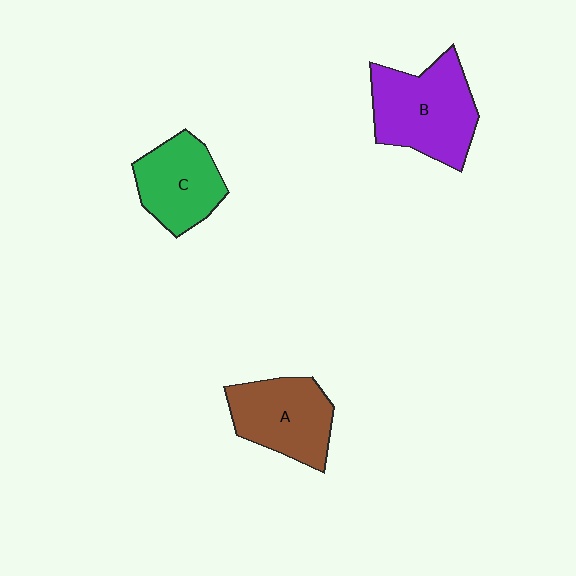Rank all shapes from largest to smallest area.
From largest to smallest: B (purple), A (brown), C (green).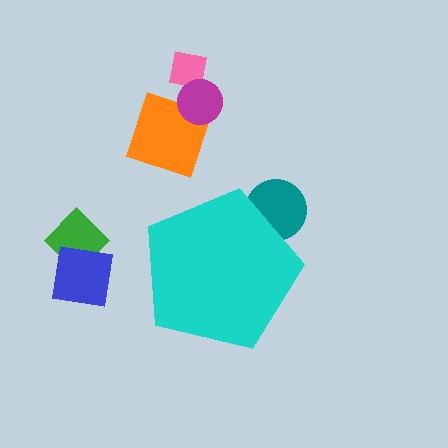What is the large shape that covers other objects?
A cyan pentagon.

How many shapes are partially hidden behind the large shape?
1 shape is partially hidden.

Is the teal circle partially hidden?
Yes, the teal circle is partially hidden behind the cyan pentagon.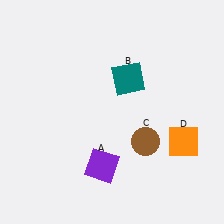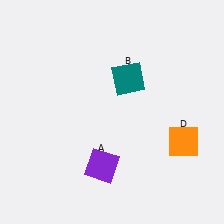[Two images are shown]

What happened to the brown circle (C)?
The brown circle (C) was removed in Image 2. It was in the bottom-right area of Image 1.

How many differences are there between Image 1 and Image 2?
There is 1 difference between the two images.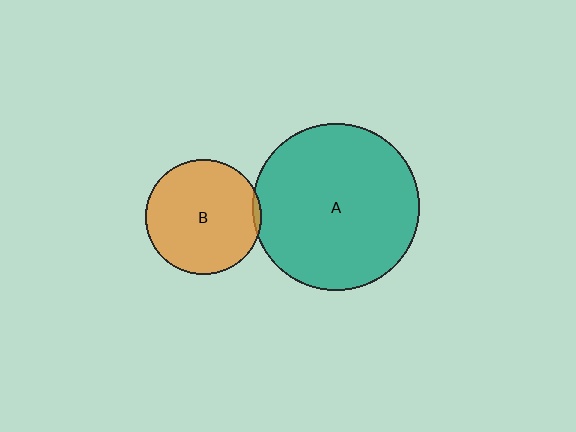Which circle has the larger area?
Circle A (teal).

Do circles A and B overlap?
Yes.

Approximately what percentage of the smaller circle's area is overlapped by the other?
Approximately 5%.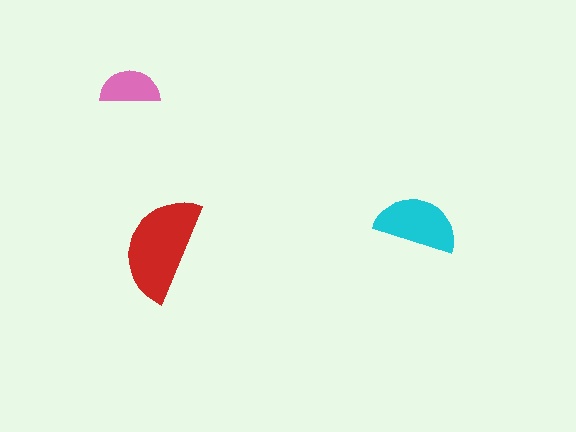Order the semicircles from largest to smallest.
the red one, the cyan one, the pink one.